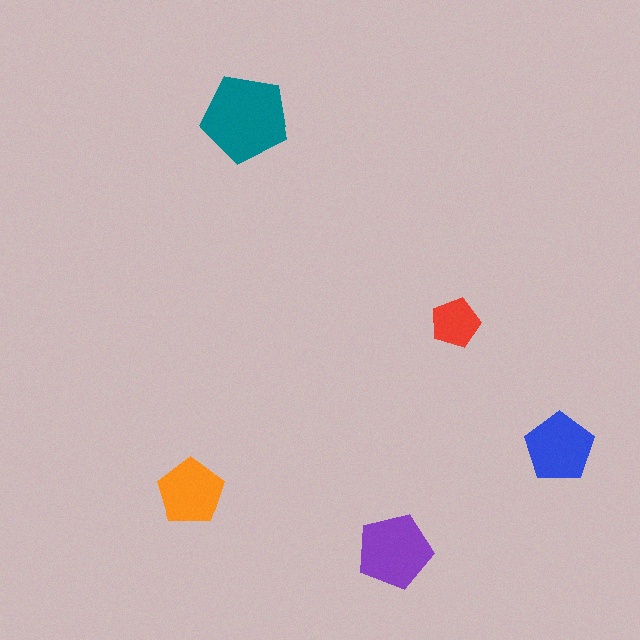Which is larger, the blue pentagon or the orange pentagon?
The blue one.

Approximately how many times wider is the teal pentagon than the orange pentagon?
About 1.5 times wider.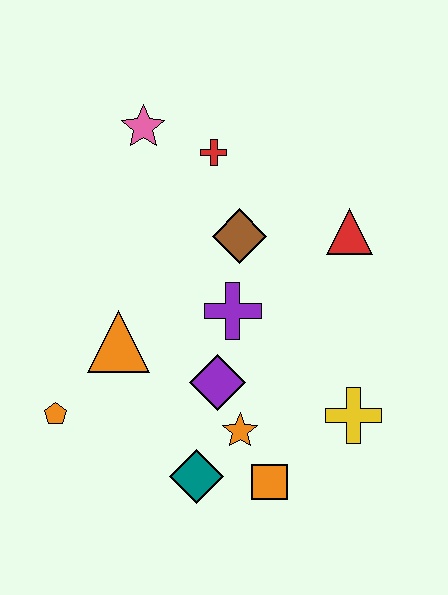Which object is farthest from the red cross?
The orange square is farthest from the red cross.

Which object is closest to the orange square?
The orange star is closest to the orange square.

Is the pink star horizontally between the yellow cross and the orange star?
No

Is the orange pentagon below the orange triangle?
Yes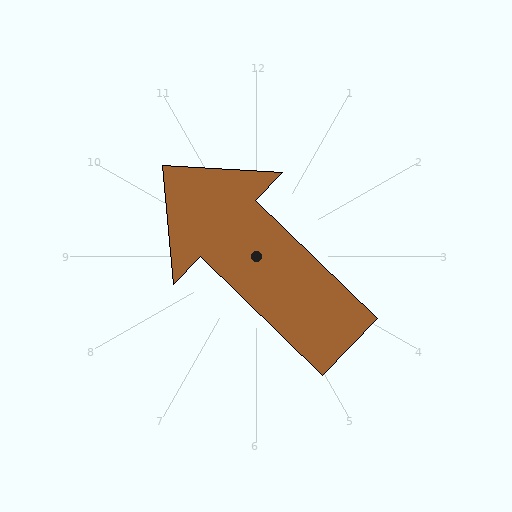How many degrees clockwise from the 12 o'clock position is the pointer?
Approximately 314 degrees.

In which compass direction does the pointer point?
Northwest.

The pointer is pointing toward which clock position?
Roughly 10 o'clock.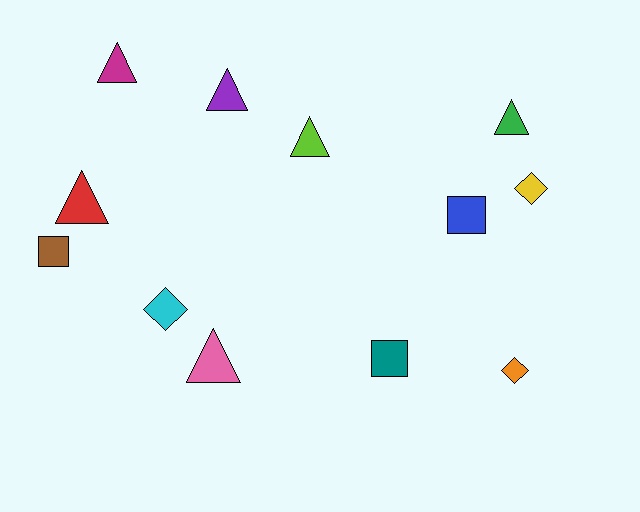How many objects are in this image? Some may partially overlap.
There are 12 objects.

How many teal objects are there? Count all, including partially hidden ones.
There is 1 teal object.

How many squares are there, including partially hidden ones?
There are 3 squares.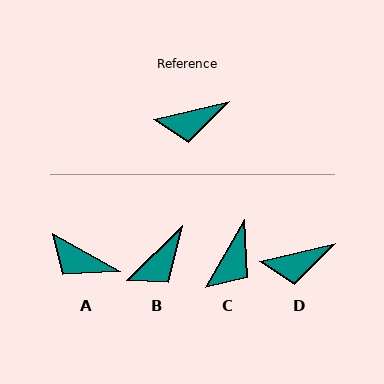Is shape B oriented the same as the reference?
No, it is off by about 31 degrees.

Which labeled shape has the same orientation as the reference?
D.